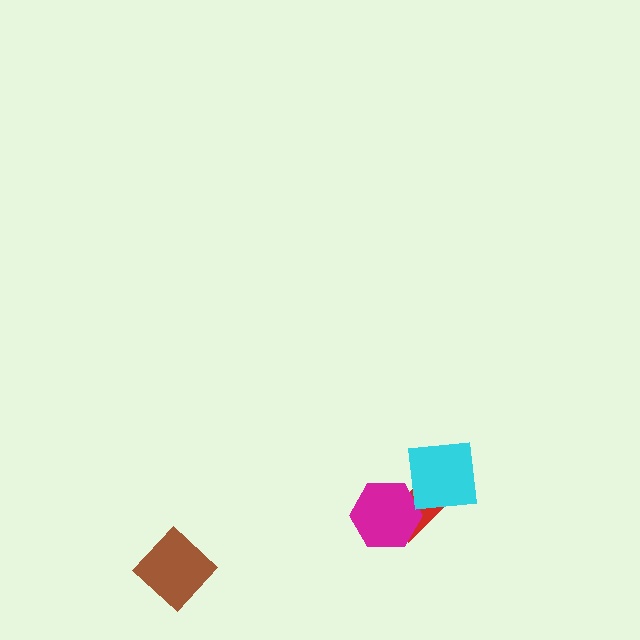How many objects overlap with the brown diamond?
0 objects overlap with the brown diamond.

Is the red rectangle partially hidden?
Yes, it is partially covered by another shape.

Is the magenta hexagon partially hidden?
Yes, it is partially covered by another shape.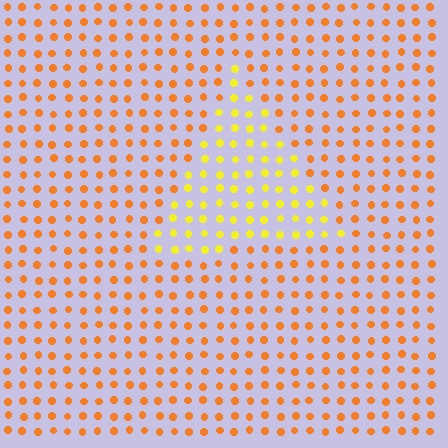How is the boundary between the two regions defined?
The boundary is defined purely by a slight shift in hue (about 34 degrees). Spacing, size, and orientation are identical on both sides.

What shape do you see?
I see a triangle.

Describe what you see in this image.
The image is filled with small orange elements in a uniform arrangement. A triangle-shaped region is visible where the elements are tinted to a slightly different hue, forming a subtle color boundary.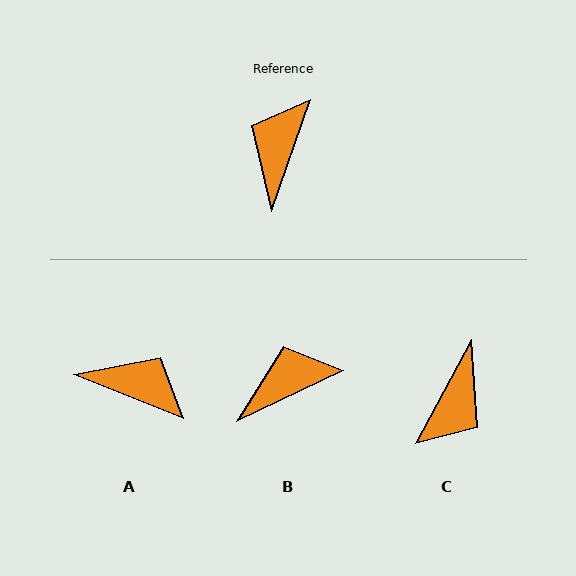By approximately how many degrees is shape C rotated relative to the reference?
Approximately 171 degrees counter-clockwise.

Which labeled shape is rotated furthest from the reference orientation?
C, about 171 degrees away.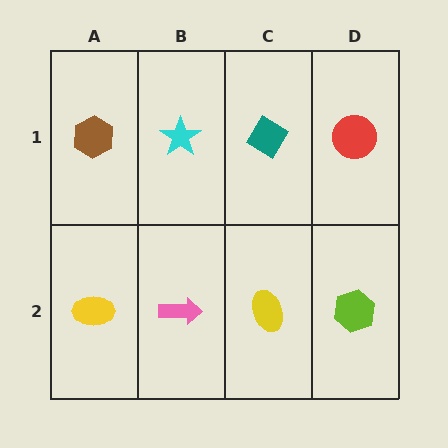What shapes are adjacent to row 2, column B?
A cyan star (row 1, column B), a yellow ellipse (row 2, column A), a yellow ellipse (row 2, column C).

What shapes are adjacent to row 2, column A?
A brown hexagon (row 1, column A), a pink arrow (row 2, column B).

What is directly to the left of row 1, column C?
A cyan star.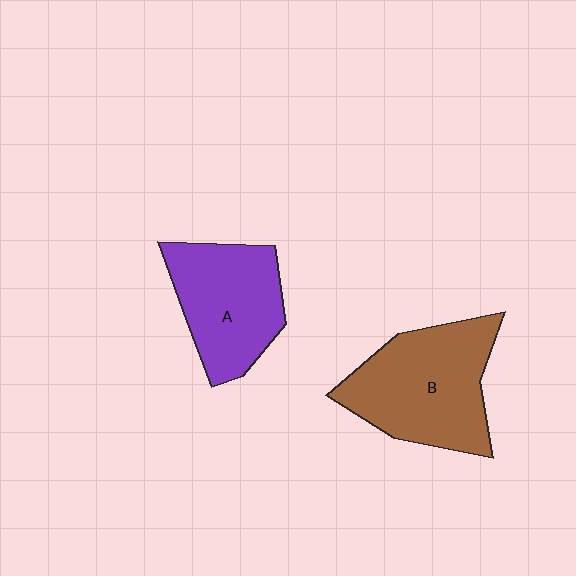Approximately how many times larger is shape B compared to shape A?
Approximately 1.2 times.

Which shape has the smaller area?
Shape A (purple).